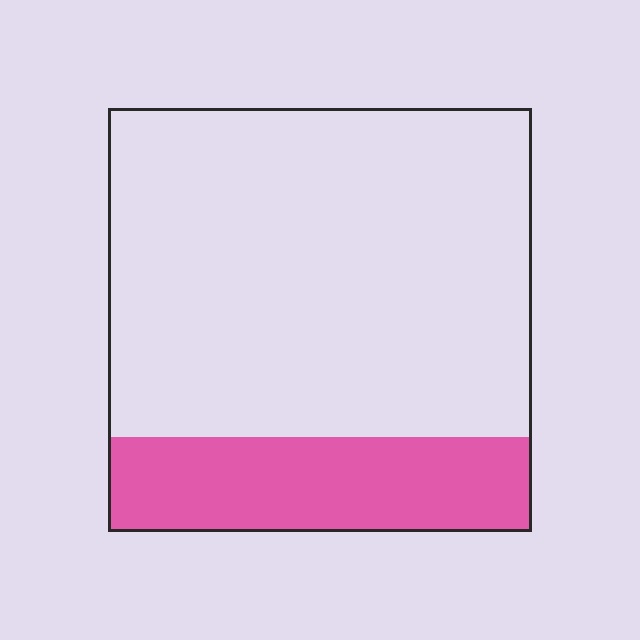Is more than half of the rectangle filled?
No.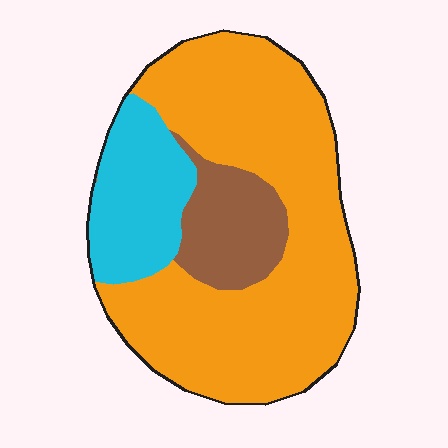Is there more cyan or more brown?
Cyan.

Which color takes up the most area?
Orange, at roughly 65%.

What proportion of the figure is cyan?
Cyan covers about 20% of the figure.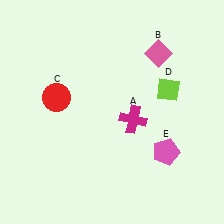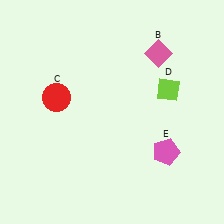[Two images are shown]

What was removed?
The magenta cross (A) was removed in Image 2.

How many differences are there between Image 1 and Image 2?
There is 1 difference between the two images.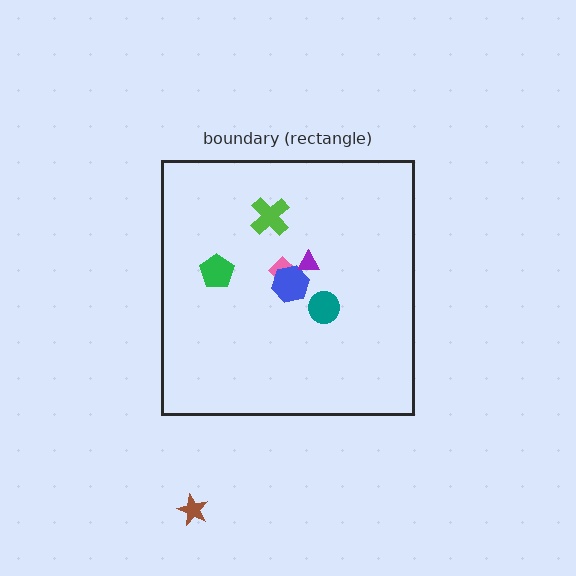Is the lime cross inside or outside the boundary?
Inside.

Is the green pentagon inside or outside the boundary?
Inside.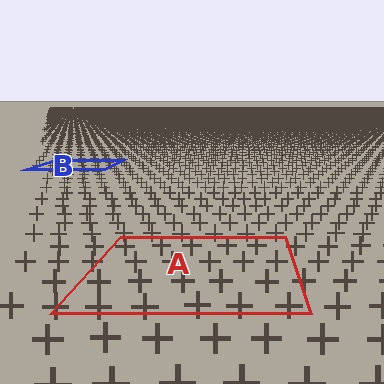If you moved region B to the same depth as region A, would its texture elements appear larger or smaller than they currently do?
They would appear larger. At a closer depth, the same texture elements are projected at a bigger on-screen size.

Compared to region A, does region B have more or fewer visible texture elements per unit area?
Region B has more texture elements per unit area — they are packed more densely because it is farther away.